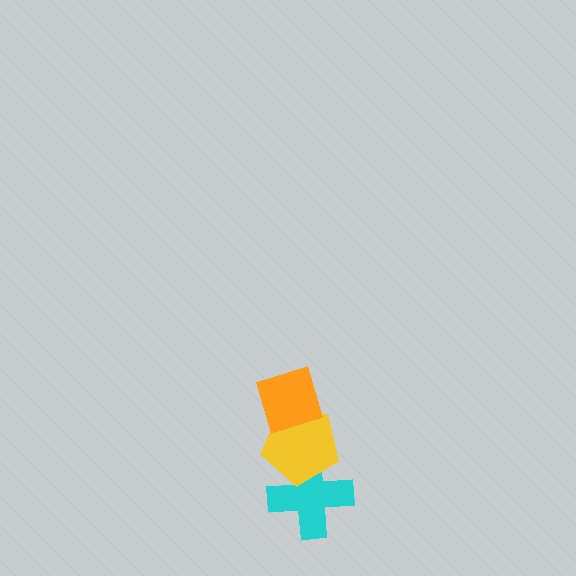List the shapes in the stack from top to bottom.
From top to bottom: the orange diamond, the yellow pentagon, the cyan cross.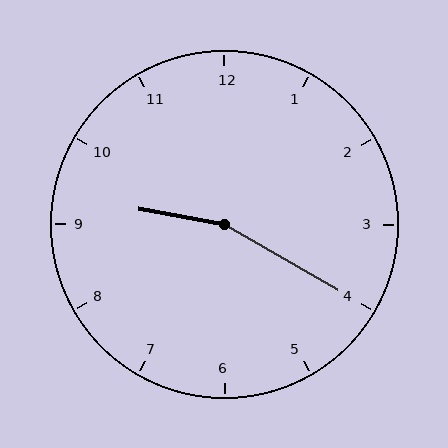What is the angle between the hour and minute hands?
Approximately 160 degrees.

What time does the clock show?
9:20.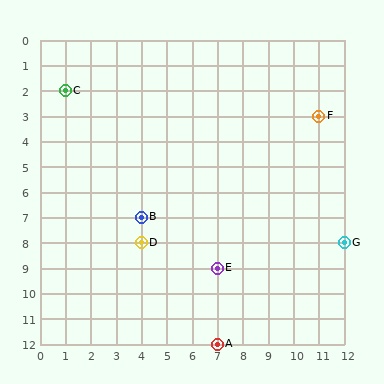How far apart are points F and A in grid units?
Points F and A are 4 columns and 9 rows apart (about 9.8 grid units diagonally).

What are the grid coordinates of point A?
Point A is at grid coordinates (7, 12).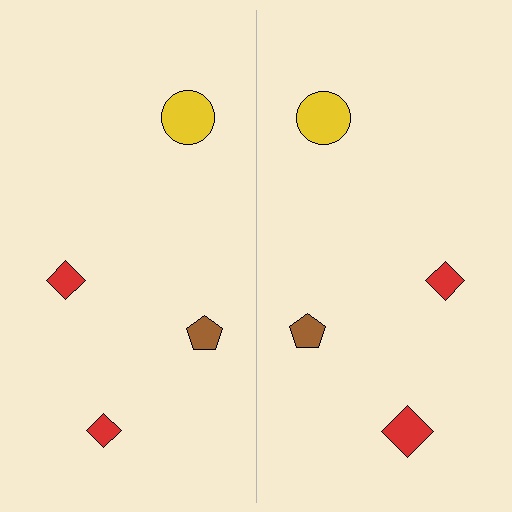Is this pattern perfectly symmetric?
No, the pattern is not perfectly symmetric. The red diamond on the right side has a different size than its mirror counterpart.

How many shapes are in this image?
There are 8 shapes in this image.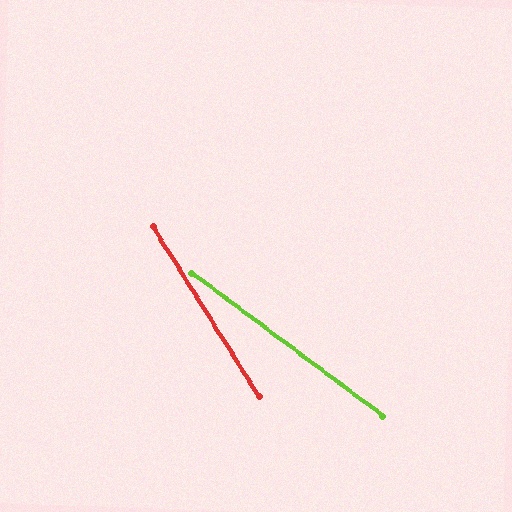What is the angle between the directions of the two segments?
Approximately 21 degrees.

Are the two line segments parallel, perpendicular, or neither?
Neither parallel nor perpendicular — they differ by about 21°.